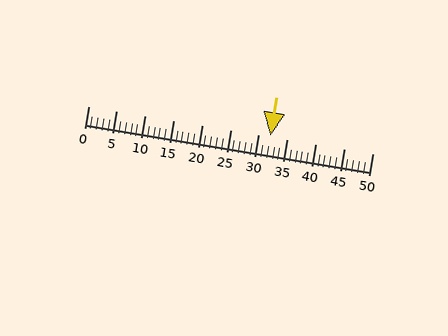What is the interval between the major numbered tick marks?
The major tick marks are spaced 5 units apart.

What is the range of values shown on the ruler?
The ruler shows values from 0 to 50.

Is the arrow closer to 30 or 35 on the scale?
The arrow is closer to 30.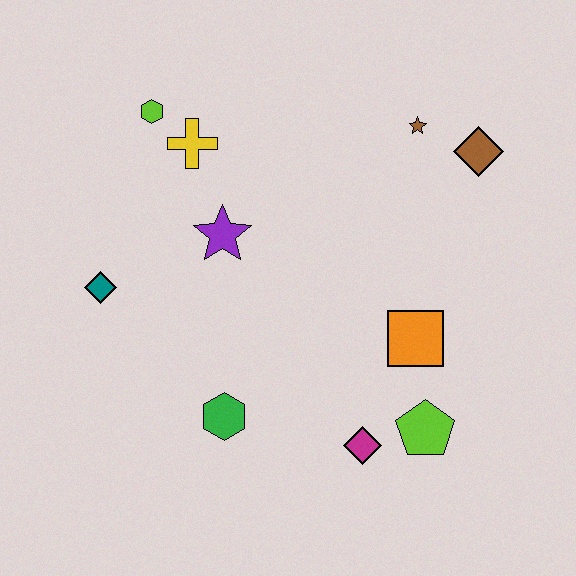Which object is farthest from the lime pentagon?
The lime hexagon is farthest from the lime pentagon.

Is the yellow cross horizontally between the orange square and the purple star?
No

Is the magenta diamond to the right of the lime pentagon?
No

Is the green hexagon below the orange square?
Yes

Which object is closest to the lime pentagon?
The magenta diamond is closest to the lime pentagon.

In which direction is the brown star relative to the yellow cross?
The brown star is to the right of the yellow cross.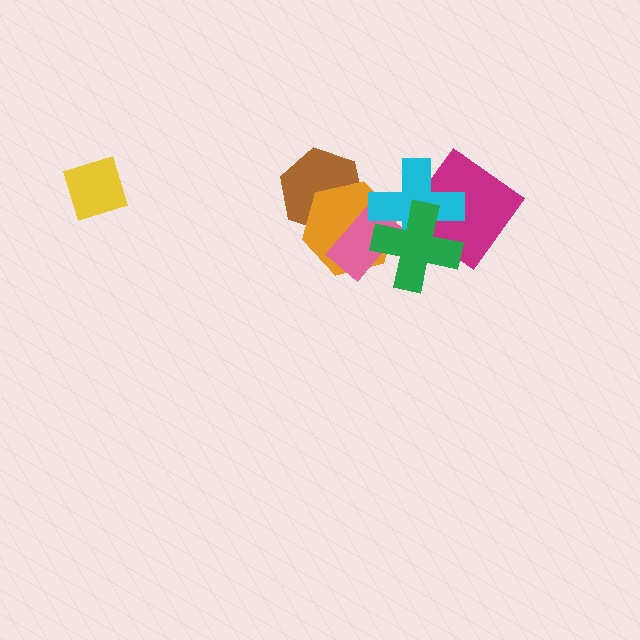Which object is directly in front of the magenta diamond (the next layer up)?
The cyan cross is directly in front of the magenta diamond.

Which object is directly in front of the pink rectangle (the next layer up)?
The cyan cross is directly in front of the pink rectangle.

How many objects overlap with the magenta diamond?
2 objects overlap with the magenta diamond.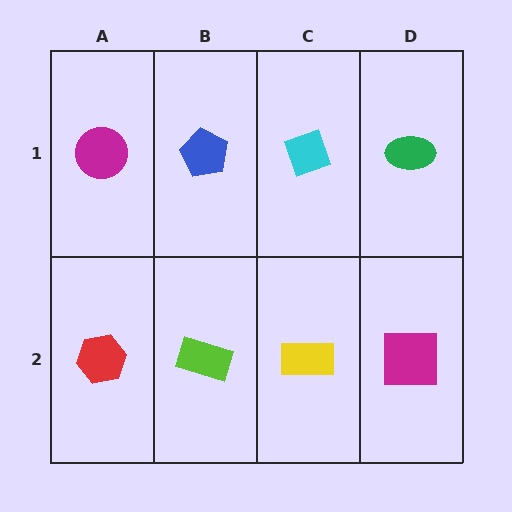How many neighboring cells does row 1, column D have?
2.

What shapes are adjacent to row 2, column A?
A magenta circle (row 1, column A), a lime rectangle (row 2, column B).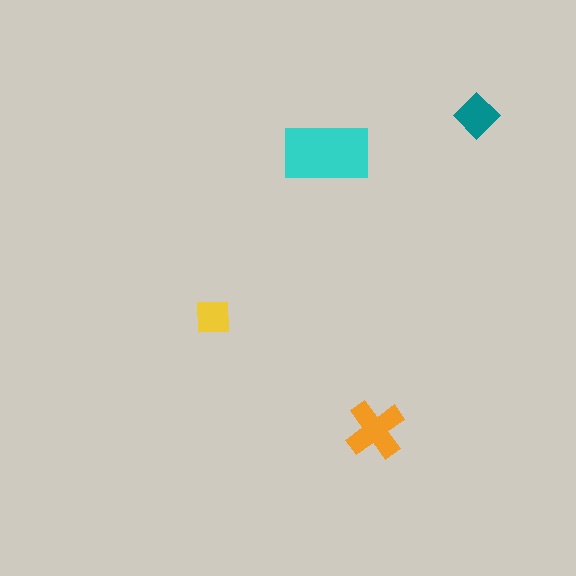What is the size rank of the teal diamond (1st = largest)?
3rd.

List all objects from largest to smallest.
The cyan rectangle, the orange cross, the teal diamond, the yellow square.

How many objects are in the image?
There are 4 objects in the image.